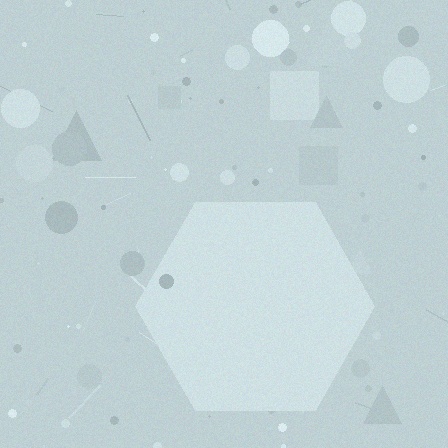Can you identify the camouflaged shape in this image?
The camouflaged shape is a hexagon.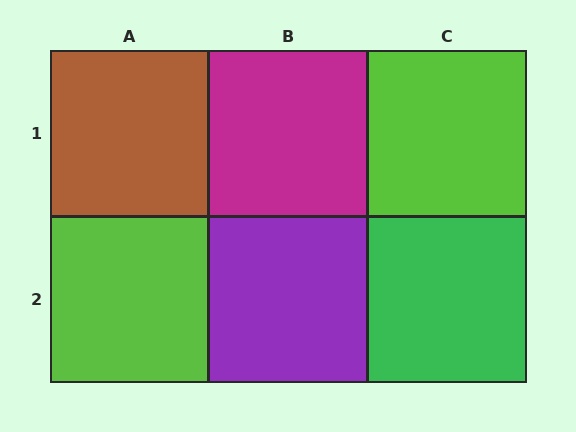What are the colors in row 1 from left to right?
Brown, magenta, lime.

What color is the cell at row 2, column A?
Lime.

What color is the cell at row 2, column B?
Purple.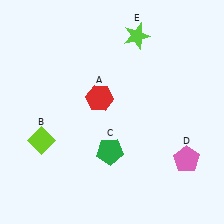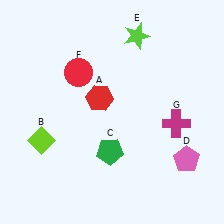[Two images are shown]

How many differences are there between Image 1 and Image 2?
There are 2 differences between the two images.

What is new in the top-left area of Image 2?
A red circle (F) was added in the top-left area of Image 2.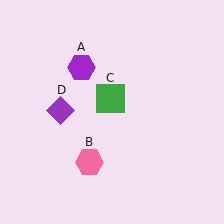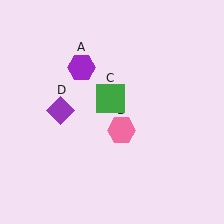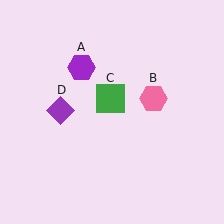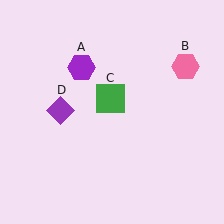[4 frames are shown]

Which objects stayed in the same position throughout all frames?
Purple hexagon (object A) and green square (object C) and purple diamond (object D) remained stationary.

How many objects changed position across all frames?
1 object changed position: pink hexagon (object B).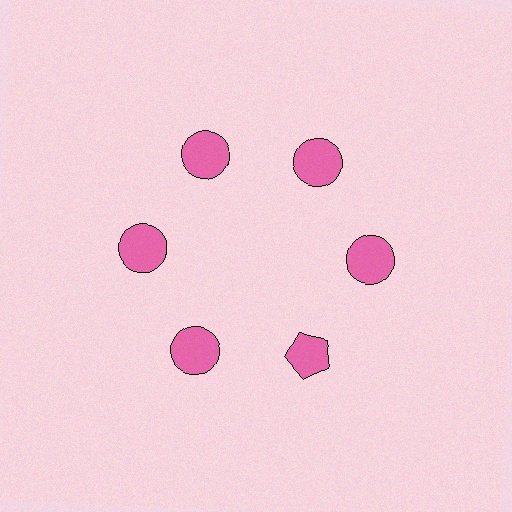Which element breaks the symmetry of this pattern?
The pink pentagon at roughly the 5 o'clock position breaks the symmetry. All other shapes are pink circles.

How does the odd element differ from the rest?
It has a different shape: pentagon instead of circle.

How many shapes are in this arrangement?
There are 6 shapes arranged in a ring pattern.